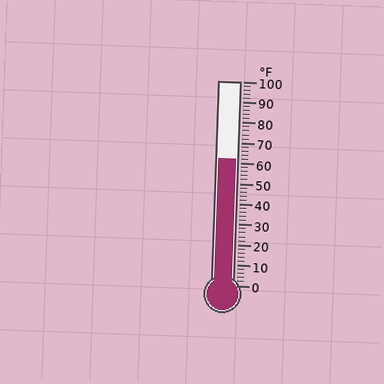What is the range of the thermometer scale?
The thermometer scale ranges from 0°F to 100°F.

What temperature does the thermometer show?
The thermometer shows approximately 62°F.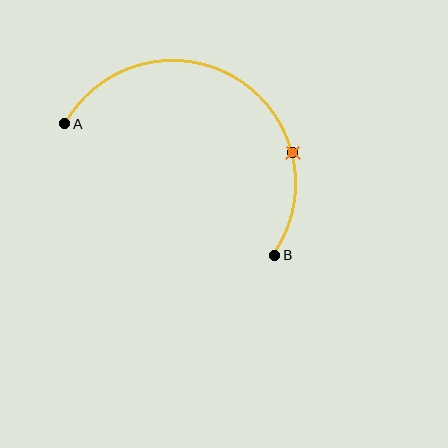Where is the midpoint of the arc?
The arc midpoint is the point on the curve farthest from the straight line joining A and B. It sits above that line.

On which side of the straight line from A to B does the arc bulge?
The arc bulges above the straight line connecting A and B.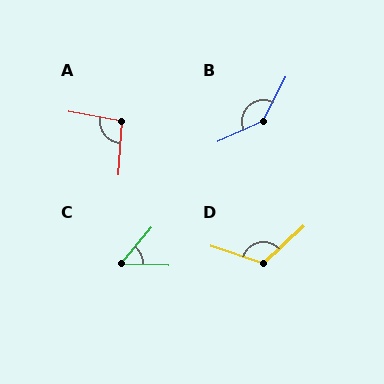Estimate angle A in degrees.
Approximately 97 degrees.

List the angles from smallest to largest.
C (53°), A (97°), D (119°), B (142°).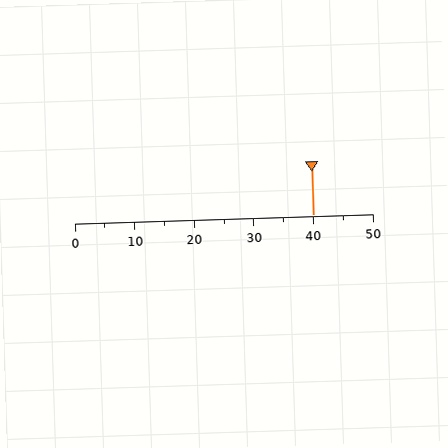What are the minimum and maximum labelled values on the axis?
The axis runs from 0 to 50.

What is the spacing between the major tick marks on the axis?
The major ticks are spaced 10 apart.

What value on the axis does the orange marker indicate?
The marker indicates approximately 40.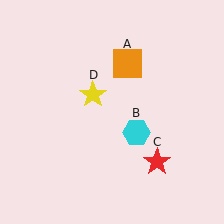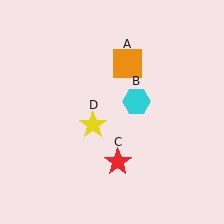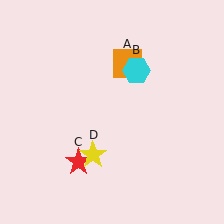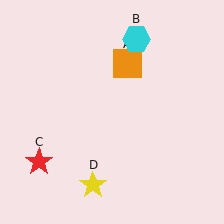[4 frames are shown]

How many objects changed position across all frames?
3 objects changed position: cyan hexagon (object B), red star (object C), yellow star (object D).